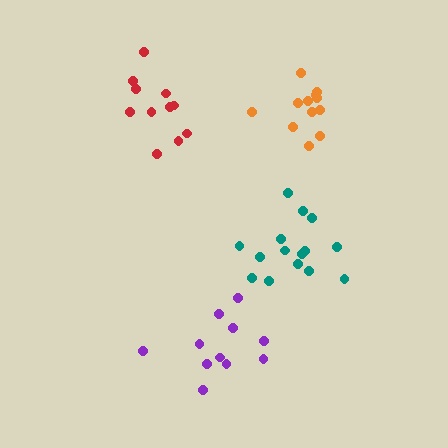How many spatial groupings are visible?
There are 4 spatial groupings.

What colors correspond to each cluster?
The clusters are colored: teal, orange, red, purple.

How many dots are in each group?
Group 1: 15 dots, Group 2: 12 dots, Group 3: 11 dots, Group 4: 11 dots (49 total).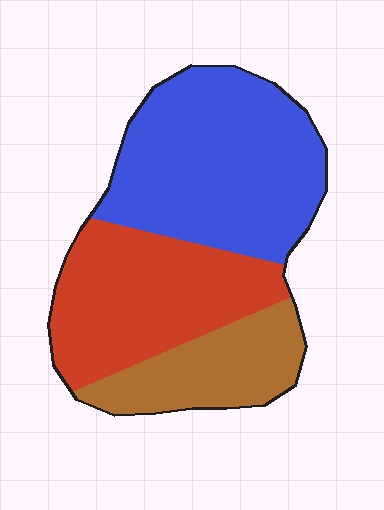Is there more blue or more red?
Blue.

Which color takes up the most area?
Blue, at roughly 45%.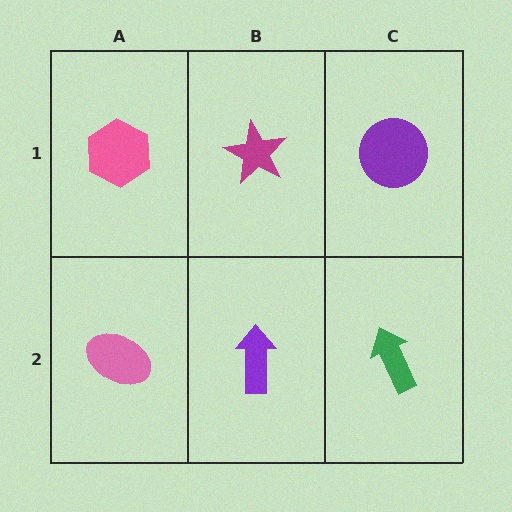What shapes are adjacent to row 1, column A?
A pink ellipse (row 2, column A), a magenta star (row 1, column B).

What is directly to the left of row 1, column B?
A pink hexagon.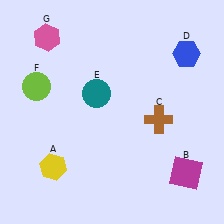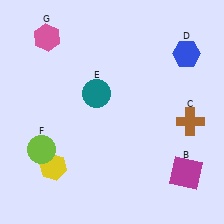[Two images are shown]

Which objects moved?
The objects that moved are: the brown cross (C), the lime circle (F).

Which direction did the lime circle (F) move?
The lime circle (F) moved down.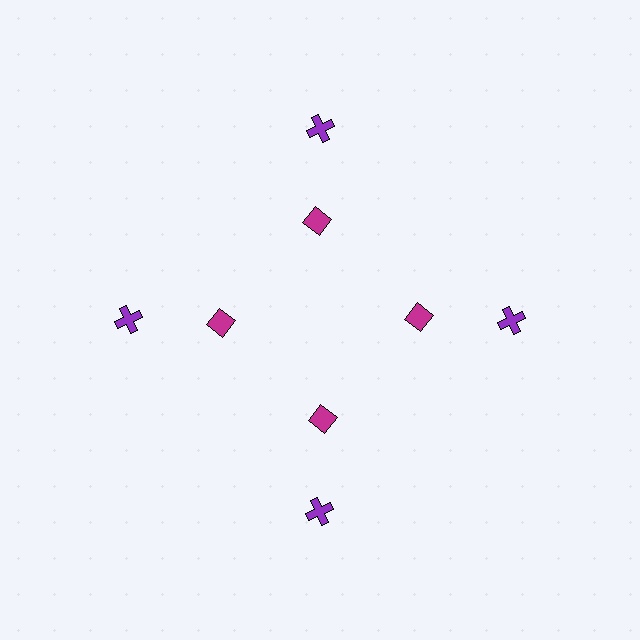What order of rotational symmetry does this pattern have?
This pattern has 4-fold rotational symmetry.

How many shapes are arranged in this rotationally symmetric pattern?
There are 8 shapes, arranged in 4 groups of 2.